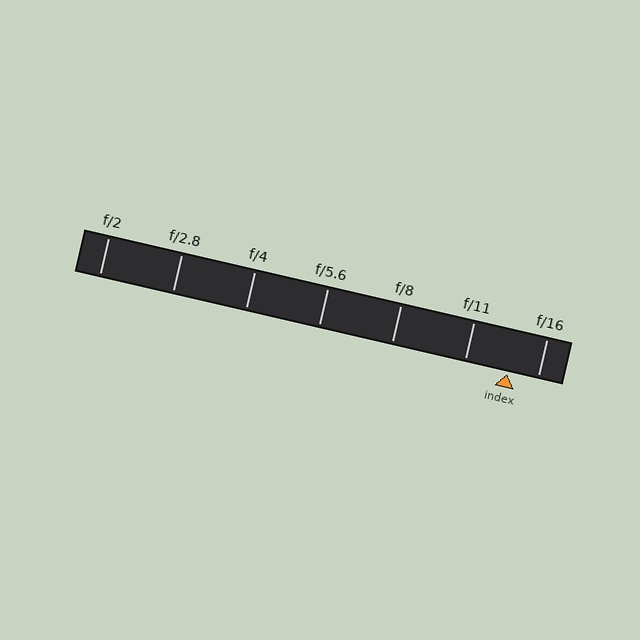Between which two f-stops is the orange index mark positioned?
The index mark is between f/11 and f/16.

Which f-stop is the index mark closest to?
The index mark is closest to f/16.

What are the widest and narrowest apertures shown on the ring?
The widest aperture shown is f/2 and the narrowest is f/16.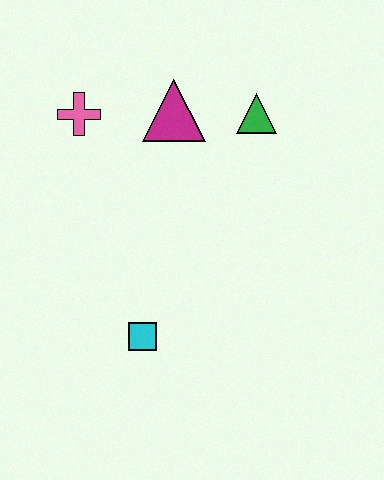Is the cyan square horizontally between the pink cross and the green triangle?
Yes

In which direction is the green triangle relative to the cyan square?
The green triangle is above the cyan square.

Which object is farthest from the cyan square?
The green triangle is farthest from the cyan square.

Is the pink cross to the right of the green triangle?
No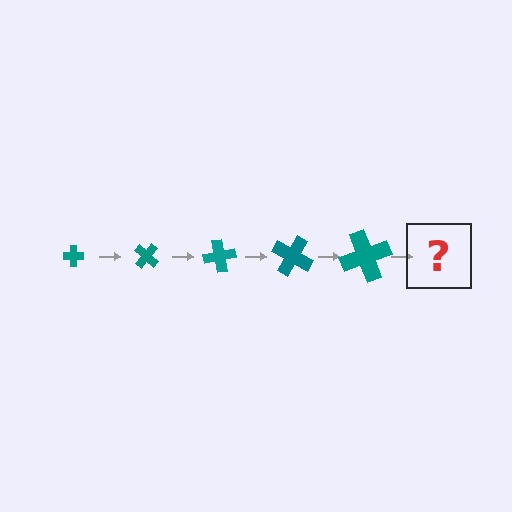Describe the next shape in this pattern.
It should be a cross, larger than the previous one and rotated 200 degrees from the start.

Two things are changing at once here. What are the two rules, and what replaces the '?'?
The two rules are that the cross grows larger each step and it rotates 40 degrees each step. The '?' should be a cross, larger than the previous one and rotated 200 degrees from the start.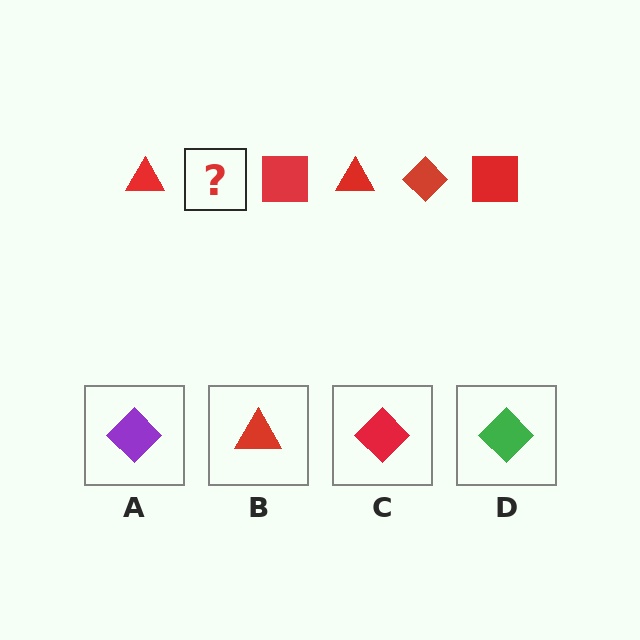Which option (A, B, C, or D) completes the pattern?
C.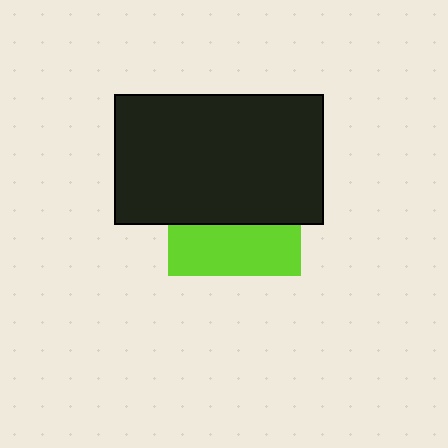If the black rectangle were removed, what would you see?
You would see the complete lime square.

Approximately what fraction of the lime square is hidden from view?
Roughly 62% of the lime square is hidden behind the black rectangle.